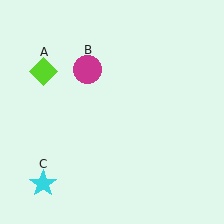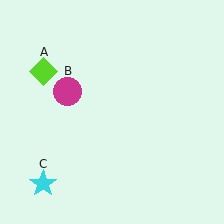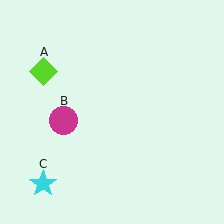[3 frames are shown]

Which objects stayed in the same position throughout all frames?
Lime diamond (object A) and cyan star (object C) remained stationary.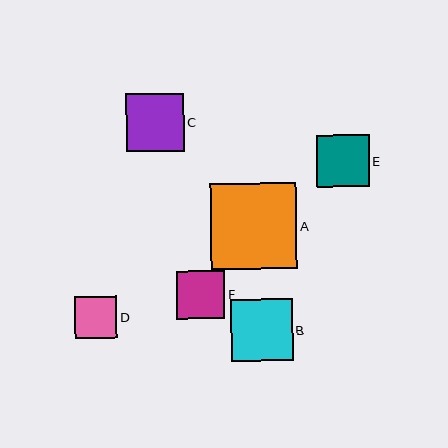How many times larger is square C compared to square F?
Square C is approximately 1.2 times the size of square F.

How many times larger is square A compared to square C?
Square A is approximately 1.5 times the size of square C.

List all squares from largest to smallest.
From largest to smallest: A, B, C, E, F, D.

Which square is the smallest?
Square D is the smallest with a size of approximately 42 pixels.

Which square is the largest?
Square A is the largest with a size of approximately 86 pixels.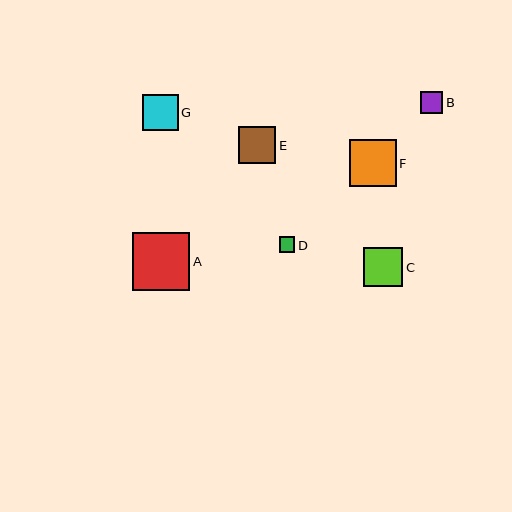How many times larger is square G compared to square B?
Square G is approximately 1.6 times the size of square B.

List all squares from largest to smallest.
From largest to smallest: A, F, C, E, G, B, D.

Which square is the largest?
Square A is the largest with a size of approximately 58 pixels.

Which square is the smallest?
Square D is the smallest with a size of approximately 16 pixels.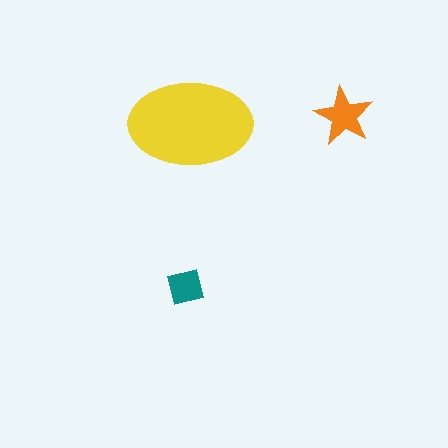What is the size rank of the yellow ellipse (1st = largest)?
1st.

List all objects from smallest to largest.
The teal square, the orange star, the yellow ellipse.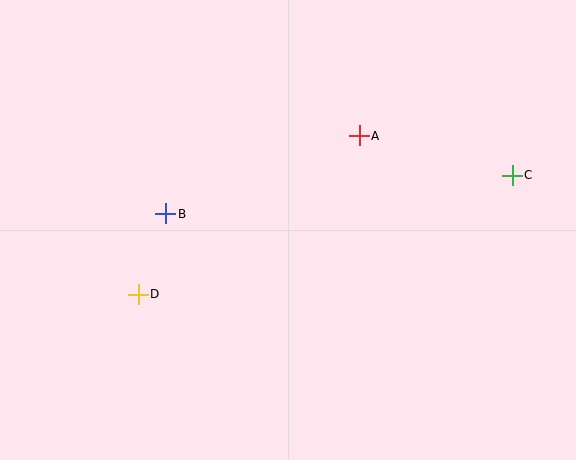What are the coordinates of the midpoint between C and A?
The midpoint between C and A is at (436, 156).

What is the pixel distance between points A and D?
The distance between A and D is 272 pixels.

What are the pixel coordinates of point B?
Point B is at (166, 214).